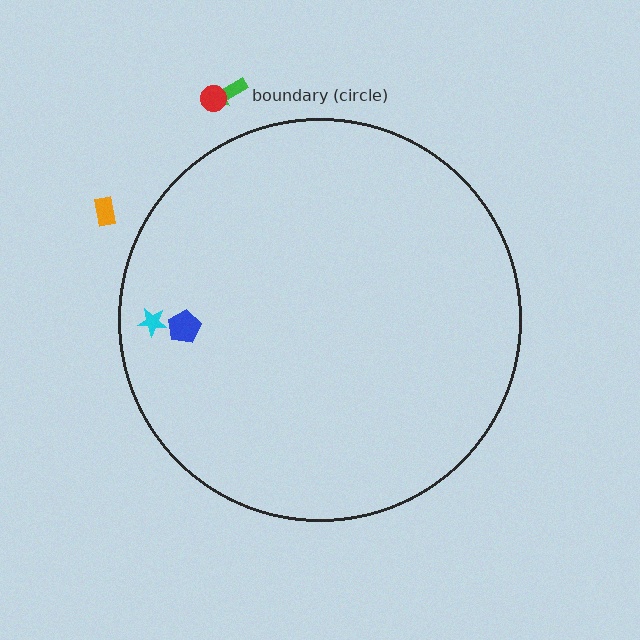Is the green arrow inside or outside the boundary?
Outside.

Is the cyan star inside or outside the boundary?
Inside.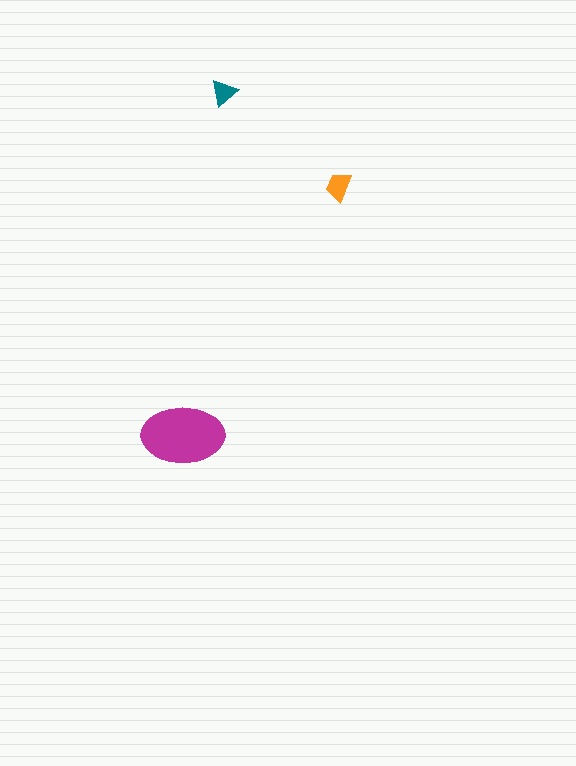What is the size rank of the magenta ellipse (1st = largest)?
1st.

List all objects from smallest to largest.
The teal triangle, the orange trapezoid, the magenta ellipse.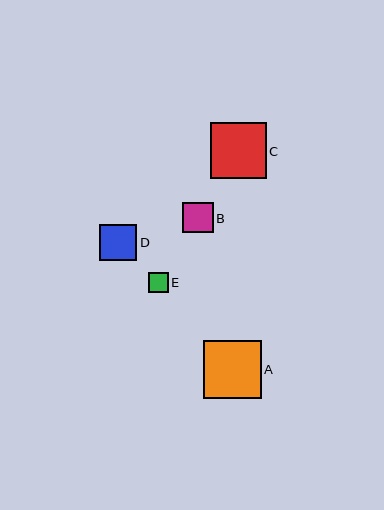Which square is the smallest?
Square E is the smallest with a size of approximately 20 pixels.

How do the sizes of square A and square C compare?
Square A and square C are approximately the same size.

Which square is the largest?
Square A is the largest with a size of approximately 58 pixels.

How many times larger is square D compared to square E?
Square D is approximately 1.9 times the size of square E.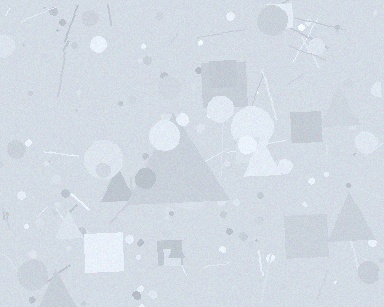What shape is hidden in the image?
A triangle is hidden in the image.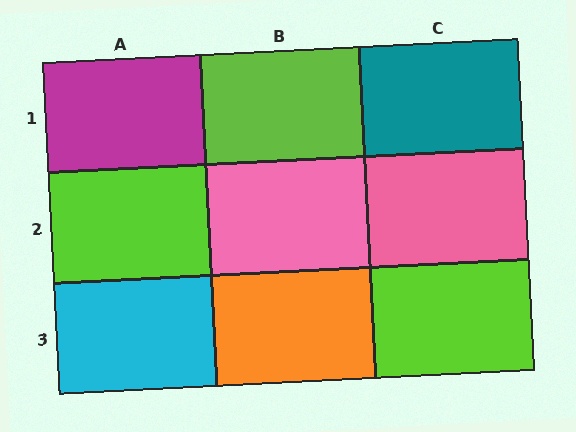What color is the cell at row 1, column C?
Teal.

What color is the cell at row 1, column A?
Magenta.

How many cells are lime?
3 cells are lime.